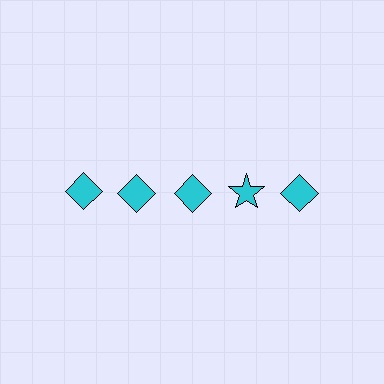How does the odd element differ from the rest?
It has a different shape: star instead of diamond.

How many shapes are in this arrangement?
There are 5 shapes arranged in a grid pattern.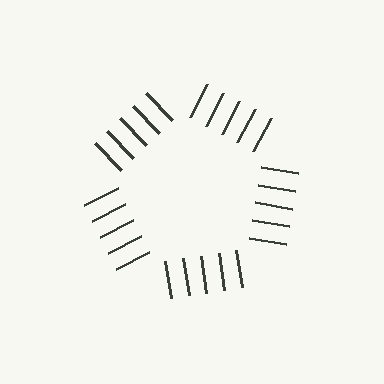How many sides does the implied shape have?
5 sides — the line-ends trace a pentagon.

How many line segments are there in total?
25 — 5 along each of the 5 edges.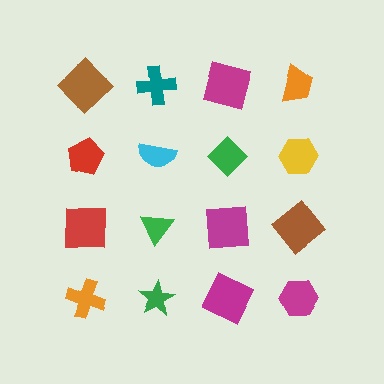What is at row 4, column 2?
A green star.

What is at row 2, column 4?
A yellow hexagon.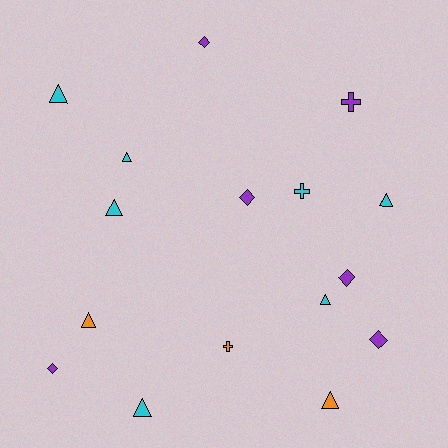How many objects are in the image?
There are 16 objects.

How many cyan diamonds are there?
There are no cyan diamonds.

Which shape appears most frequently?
Triangle, with 8 objects.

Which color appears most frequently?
Cyan, with 7 objects.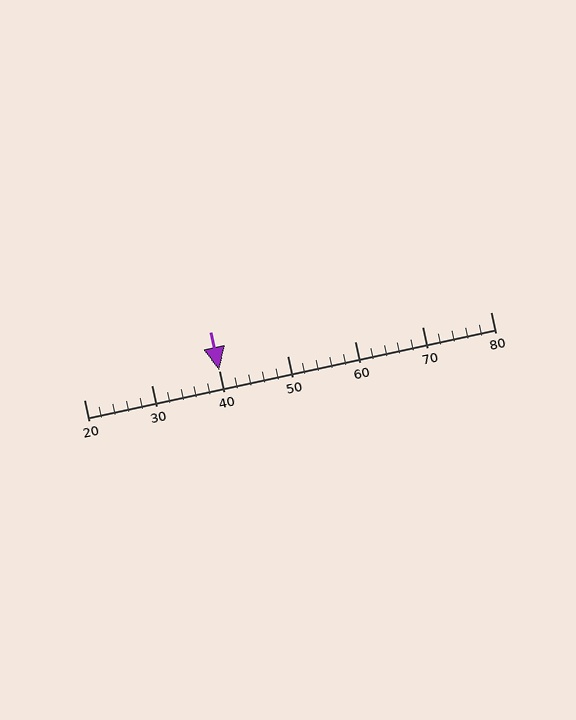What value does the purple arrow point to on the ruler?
The purple arrow points to approximately 40.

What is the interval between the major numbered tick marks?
The major tick marks are spaced 10 units apart.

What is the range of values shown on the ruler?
The ruler shows values from 20 to 80.